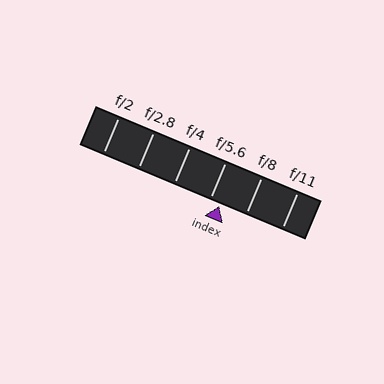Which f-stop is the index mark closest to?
The index mark is closest to f/5.6.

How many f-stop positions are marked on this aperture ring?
There are 6 f-stop positions marked.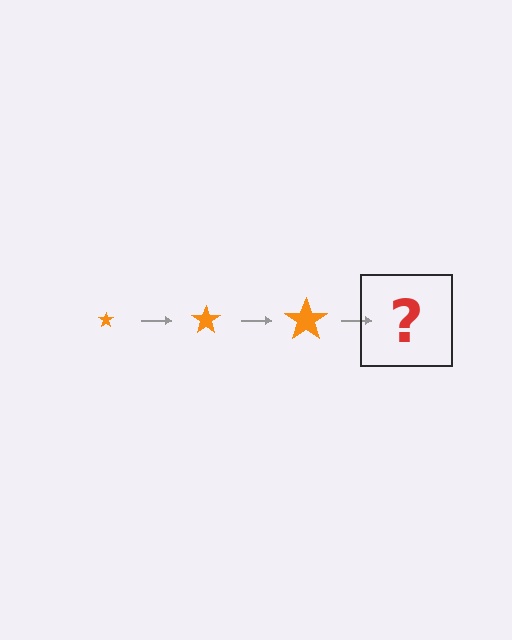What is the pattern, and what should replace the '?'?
The pattern is that the star gets progressively larger each step. The '?' should be an orange star, larger than the previous one.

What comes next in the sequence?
The next element should be an orange star, larger than the previous one.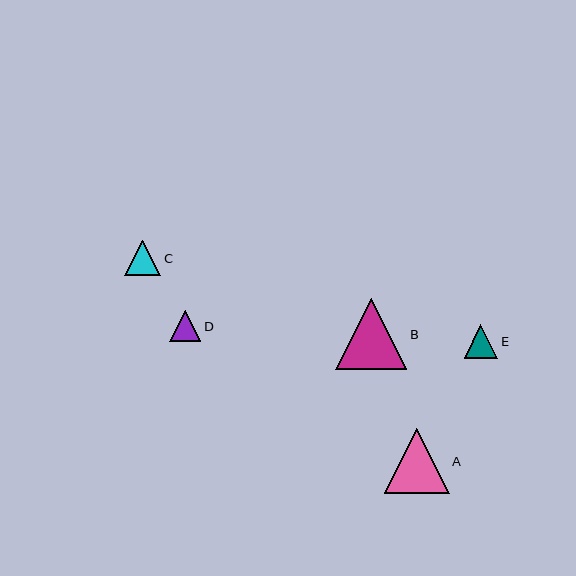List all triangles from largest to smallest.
From largest to smallest: B, A, C, E, D.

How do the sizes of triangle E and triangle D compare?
Triangle E and triangle D are approximately the same size.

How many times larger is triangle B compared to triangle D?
Triangle B is approximately 2.3 times the size of triangle D.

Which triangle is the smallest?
Triangle D is the smallest with a size of approximately 31 pixels.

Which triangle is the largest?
Triangle B is the largest with a size of approximately 71 pixels.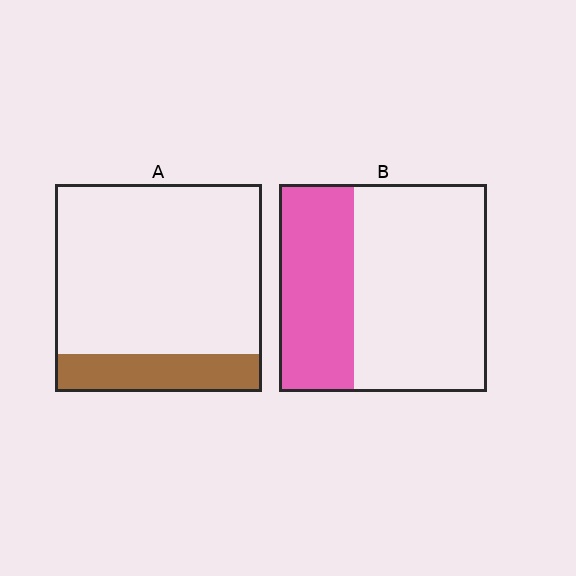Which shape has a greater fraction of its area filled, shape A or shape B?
Shape B.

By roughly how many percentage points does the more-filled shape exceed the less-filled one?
By roughly 20 percentage points (B over A).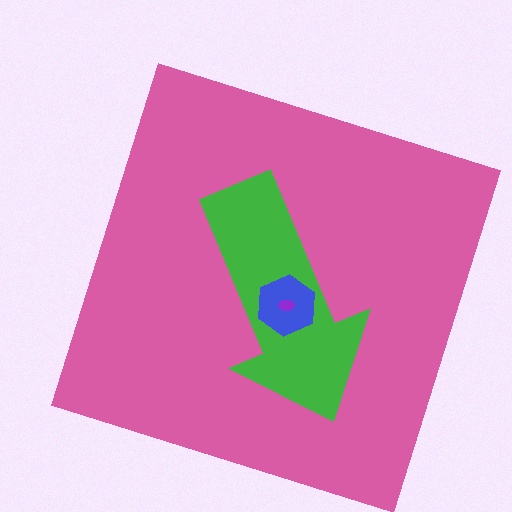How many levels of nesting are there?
4.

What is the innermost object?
The purple ellipse.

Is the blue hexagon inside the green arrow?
Yes.